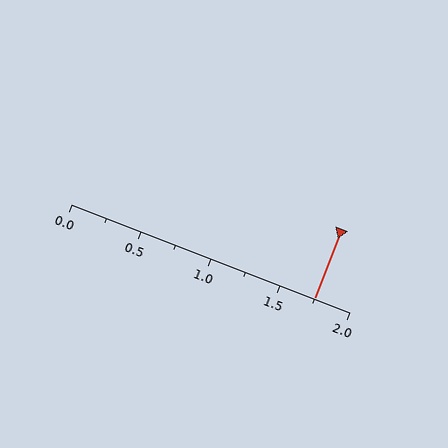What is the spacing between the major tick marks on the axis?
The major ticks are spaced 0.5 apart.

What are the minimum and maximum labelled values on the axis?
The axis runs from 0.0 to 2.0.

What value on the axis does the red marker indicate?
The marker indicates approximately 1.75.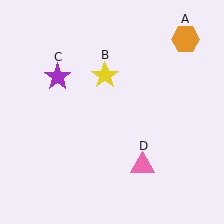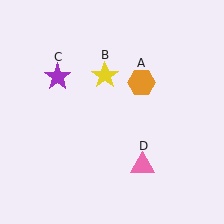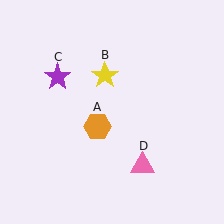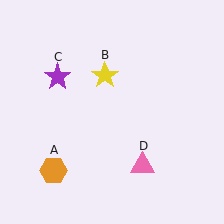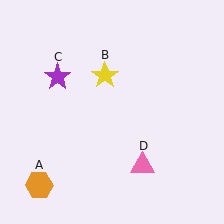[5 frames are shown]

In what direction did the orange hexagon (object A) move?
The orange hexagon (object A) moved down and to the left.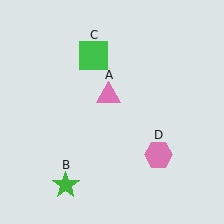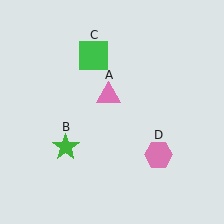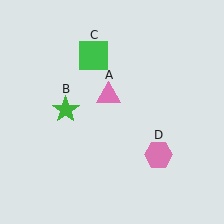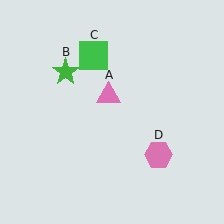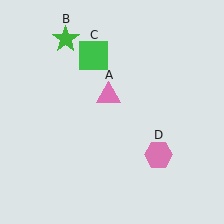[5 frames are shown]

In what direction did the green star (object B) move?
The green star (object B) moved up.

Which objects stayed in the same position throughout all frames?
Pink triangle (object A) and green square (object C) and pink hexagon (object D) remained stationary.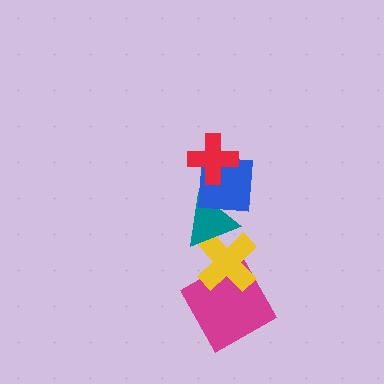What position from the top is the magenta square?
The magenta square is 5th from the top.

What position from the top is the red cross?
The red cross is 1st from the top.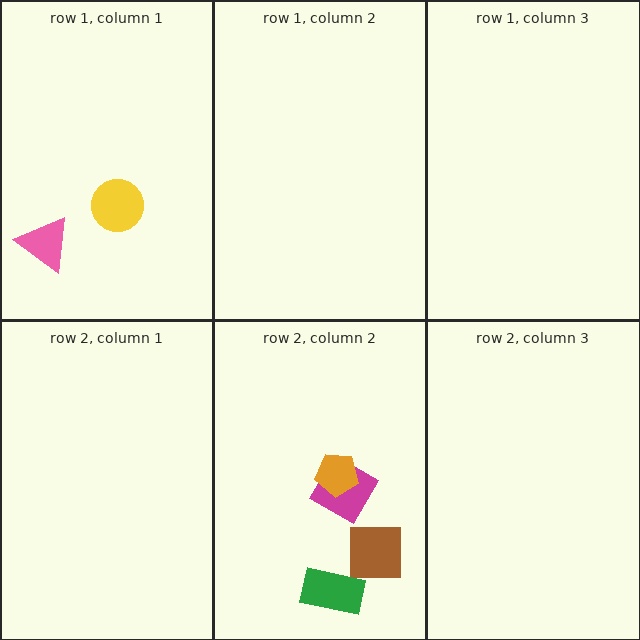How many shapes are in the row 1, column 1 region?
2.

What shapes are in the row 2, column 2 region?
The magenta diamond, the brown square, the green rectangle, the orange pentagon.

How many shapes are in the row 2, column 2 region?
4.